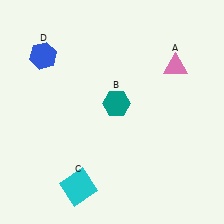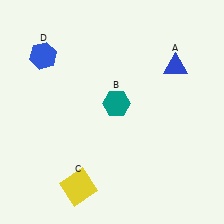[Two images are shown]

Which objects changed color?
A changed from pink to blue. C changed from cyan to yellow.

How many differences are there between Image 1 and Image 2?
There are 2 differences between the two images.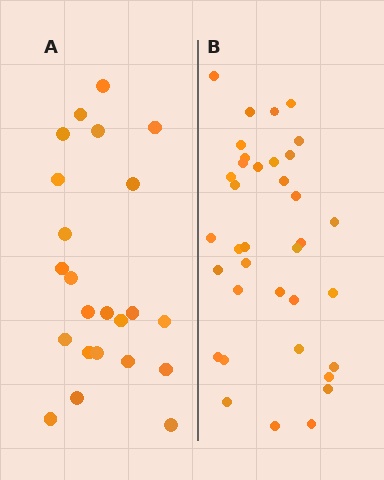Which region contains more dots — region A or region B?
Region B (the right region) has more dots.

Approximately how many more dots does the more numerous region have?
Region B has approximately 15 more dots than region A.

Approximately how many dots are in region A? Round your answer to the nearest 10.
About 20 dots. (The exact count is 23, which rounds to 20.)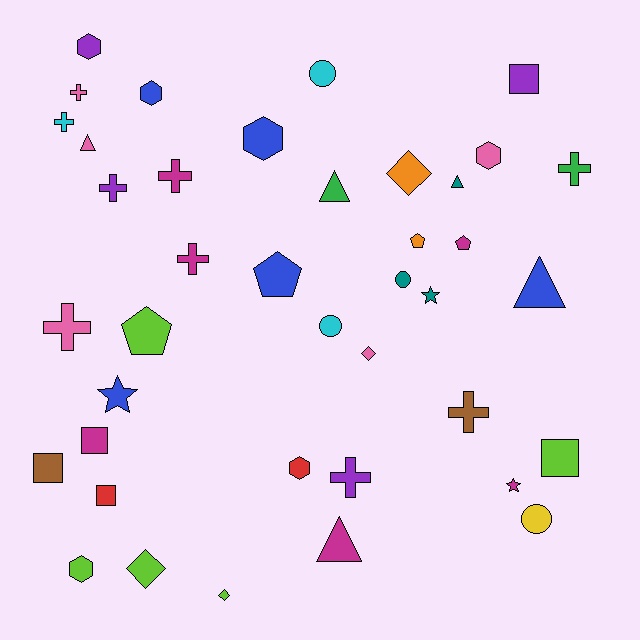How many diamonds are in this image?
There are 4 diamonds.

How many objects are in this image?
There are 40 objects.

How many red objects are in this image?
There are 2 red objects.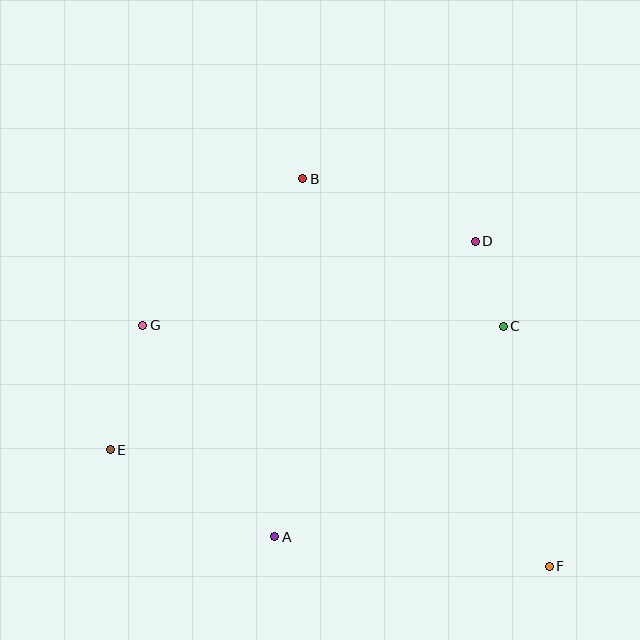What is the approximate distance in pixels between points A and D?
The distance between A and D is approximately 358 pixels.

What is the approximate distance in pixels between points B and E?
The distance between B and E is approximately 332 pixels.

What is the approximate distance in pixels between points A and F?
The distance between A and F is approximately 276 pixels.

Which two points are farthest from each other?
Points F and G are farthest from each other.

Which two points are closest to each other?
Points C and D are closest to each other.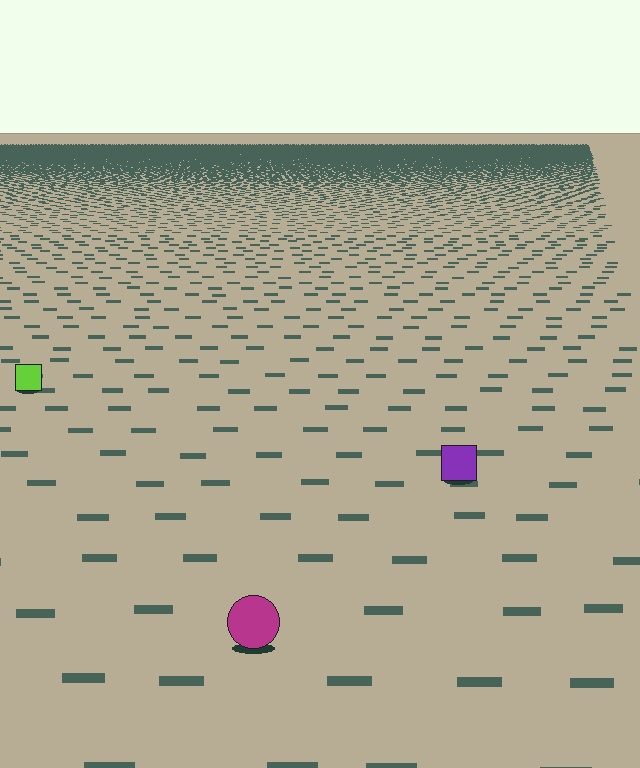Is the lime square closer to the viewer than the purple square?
No. The purple square is closer — you can tell from the texture gradient: the ground texture is coarser near it.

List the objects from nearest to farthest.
From nearest to farthest: the magenta circle, the purple square, the lime square.